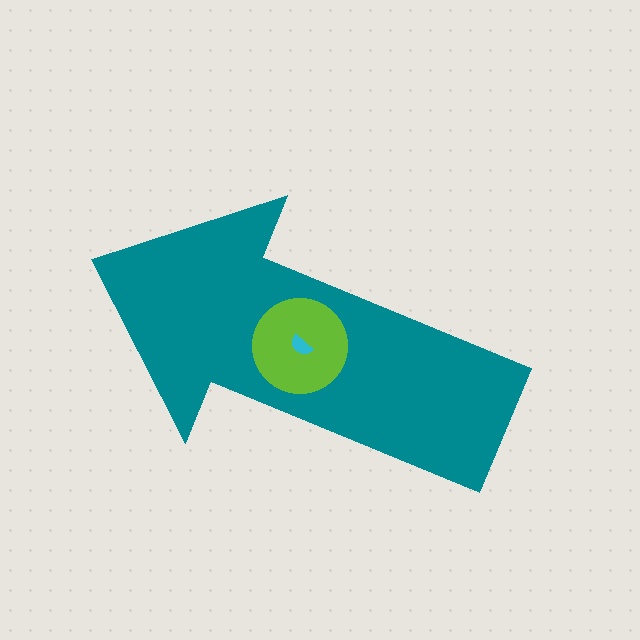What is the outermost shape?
The teal arrow.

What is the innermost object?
The cyan semicircle.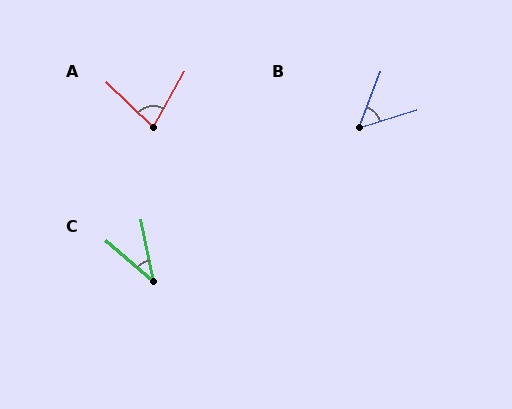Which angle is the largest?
A, at approximately 76 degrees.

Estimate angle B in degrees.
Approximately 52 degrees.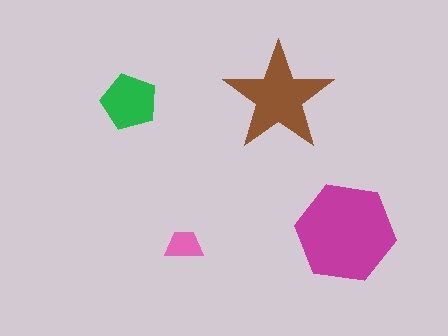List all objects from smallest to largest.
The pink trapezoid, the green pentagon, the brown star, the magenta hexagon.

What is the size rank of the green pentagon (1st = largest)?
3rd.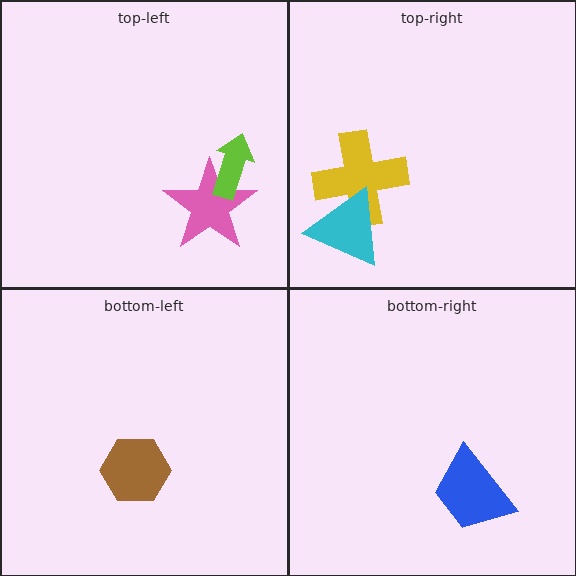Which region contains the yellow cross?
The top-right region.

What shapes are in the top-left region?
The pink star, the lime arrow.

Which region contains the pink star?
The top-left region.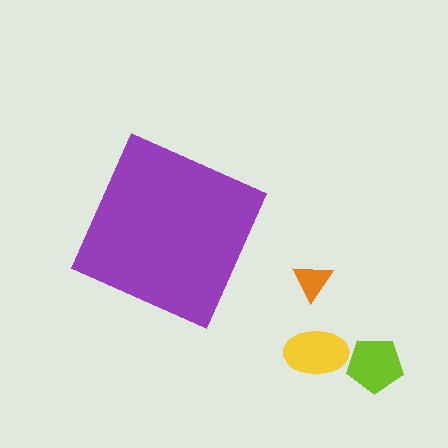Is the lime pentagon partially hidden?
No, the lime pentagon is fully visible.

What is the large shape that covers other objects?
A purple diamond.